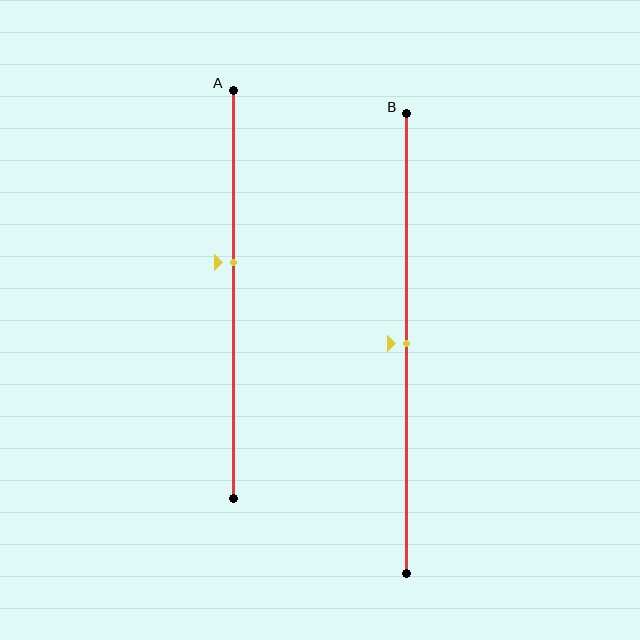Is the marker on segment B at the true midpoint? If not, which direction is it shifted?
Yes, the marker on segment B is at the true midpoint.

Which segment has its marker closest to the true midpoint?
Segment B has its marker closest to the true midpoint.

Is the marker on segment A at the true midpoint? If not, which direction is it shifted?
No, the marker on segment A is shifted upward by about 8% of the segment length.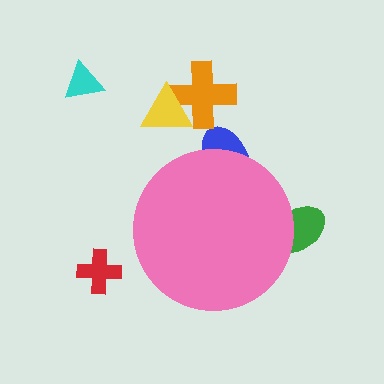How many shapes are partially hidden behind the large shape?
2 shapes are partially hidden.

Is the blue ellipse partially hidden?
Yes, the blue ellipse is partially hidden behind the pink circle.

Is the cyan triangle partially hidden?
No, the cyan triangle is fully visible.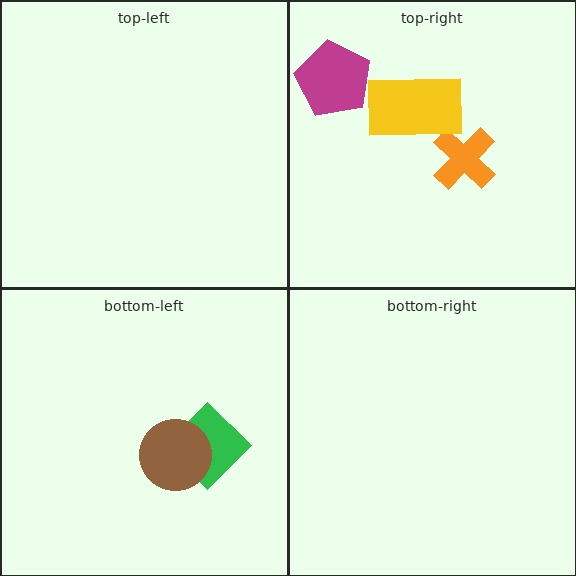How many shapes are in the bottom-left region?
2.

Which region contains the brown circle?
The bottom-left region.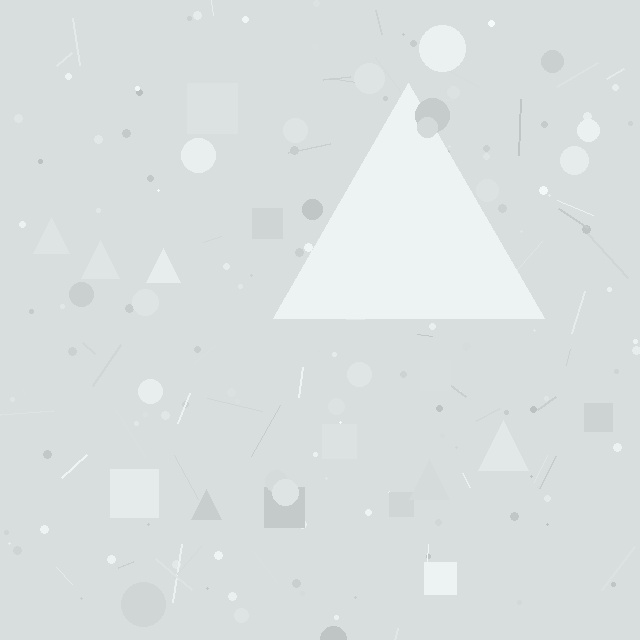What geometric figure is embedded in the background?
A triangle is embedded in the background.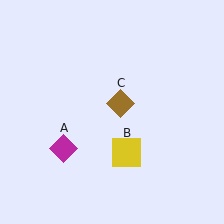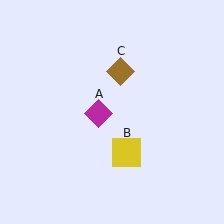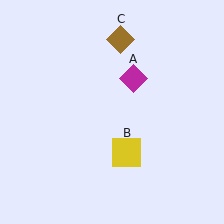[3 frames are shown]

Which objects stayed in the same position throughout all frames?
Yellow square (object B) remained stationary.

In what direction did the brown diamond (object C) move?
The brown diamond (object C) moved up.